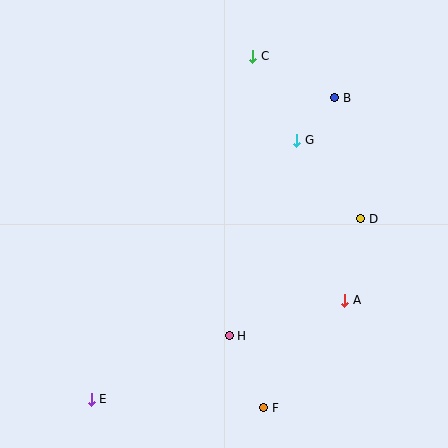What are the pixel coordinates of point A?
Point A is at (345, 300).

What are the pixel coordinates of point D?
Point D is at (361, 219).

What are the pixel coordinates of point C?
Point C is at (253, 56).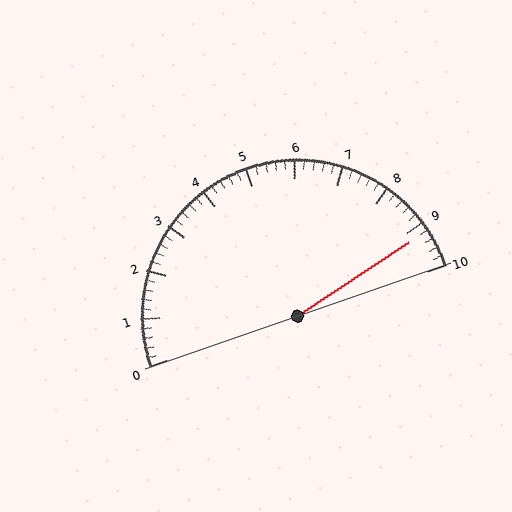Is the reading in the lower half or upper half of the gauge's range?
The reading is in the upper half of the range (0 to 10).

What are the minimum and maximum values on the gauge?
The gauge ranges from 0 to 10.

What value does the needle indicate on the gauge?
The needle indicates approximately 9.2.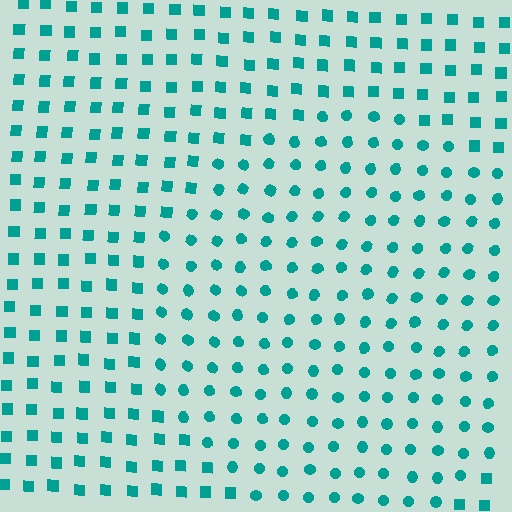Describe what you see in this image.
The image is filled with small teal elements arranged in a uniform grid. A circle-shaped region contains circles, while the surrounding area contains squares. The boundary is defined purely by the change in element shape.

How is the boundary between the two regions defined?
The boundary is defined by a change in element shape: circles inside vs. squares outside. All elements share the same color and spacing.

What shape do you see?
I see a circle.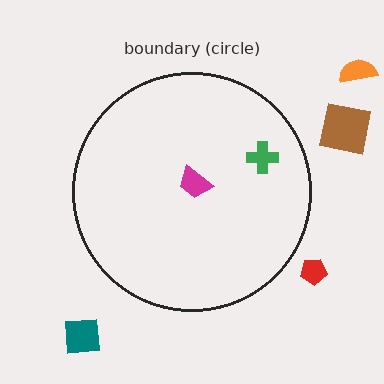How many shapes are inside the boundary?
2 inside, 4 outside.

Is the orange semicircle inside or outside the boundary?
Outside.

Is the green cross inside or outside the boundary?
Inside.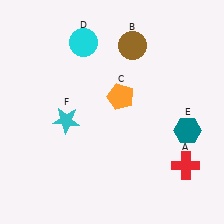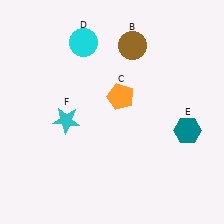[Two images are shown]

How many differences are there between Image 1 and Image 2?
There is 1 difference between the two images.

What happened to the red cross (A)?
The red cross (A) was removed in Image 2. It was in the bottom-right area of Image 1.